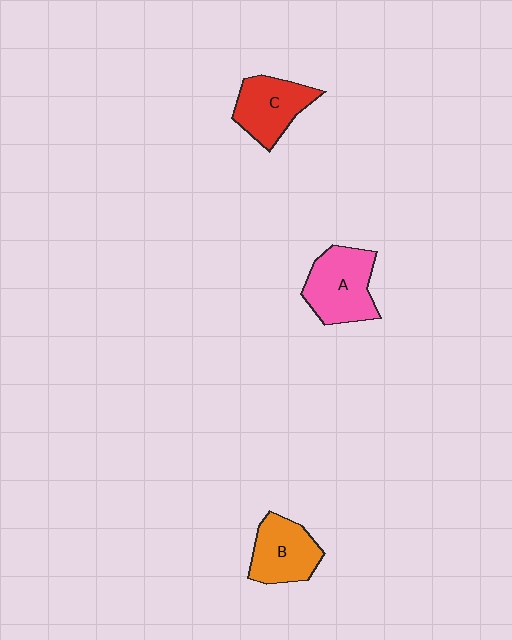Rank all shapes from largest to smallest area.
From largest to smallest: A (pink), C (red), B (orange).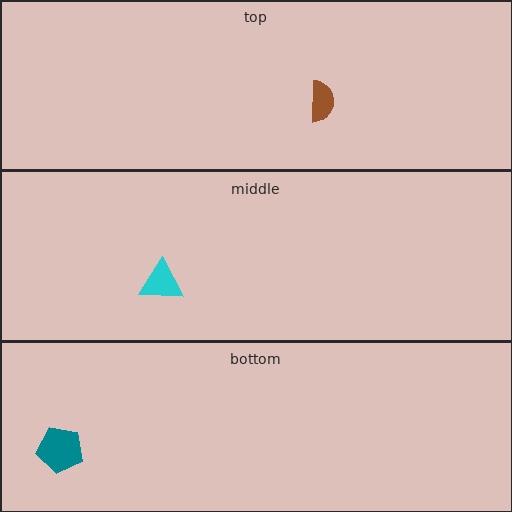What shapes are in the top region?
The brown semicircle.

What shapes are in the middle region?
The cyan triangle.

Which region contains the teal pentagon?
The bottom region.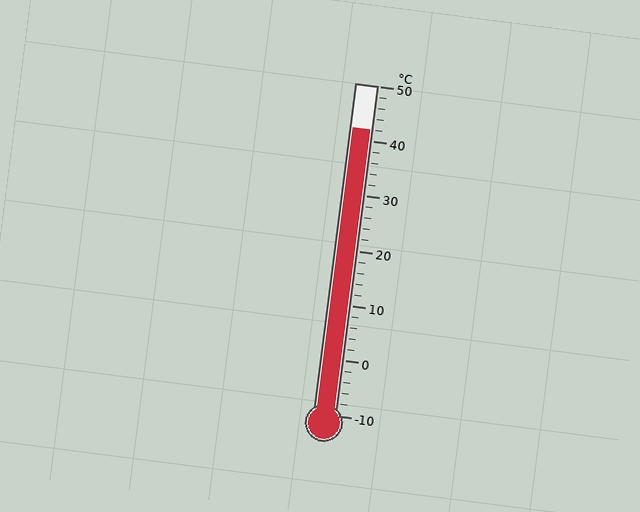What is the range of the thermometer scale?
The thermometer scale ranges from -10°C to 50°C.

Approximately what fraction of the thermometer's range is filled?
The thermometer is filled to approximately 85% of its range.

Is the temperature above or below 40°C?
The temperature is above 40°C.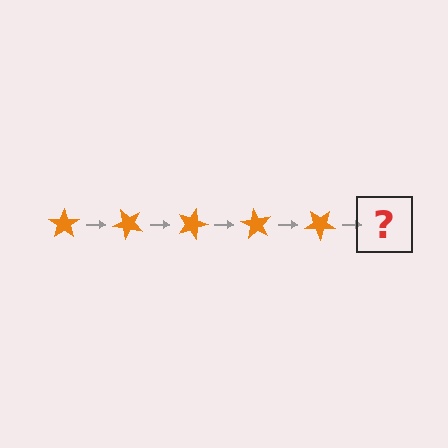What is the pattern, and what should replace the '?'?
The pattern is that the star rotates 45 degrees each step. The '?' should be an orange star rotated 225 degrees.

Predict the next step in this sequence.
The next step is an orange star rotated 225 degrees.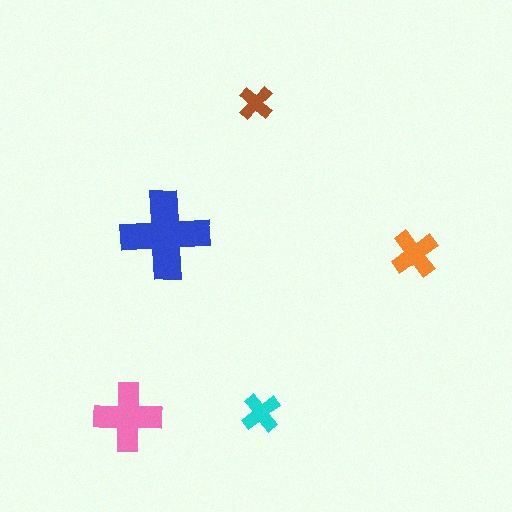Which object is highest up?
The brown cross is topmost.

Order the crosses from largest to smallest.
the blue one, the pink one, the orange one, the cyan one, the brown one.